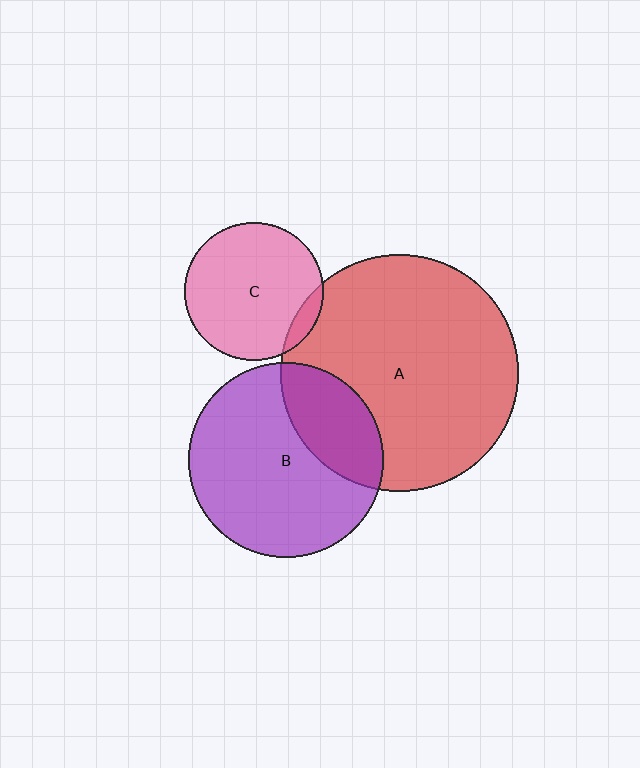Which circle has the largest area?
Circle A (red).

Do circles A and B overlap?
Yes.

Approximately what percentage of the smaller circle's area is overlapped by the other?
Approximately 25%.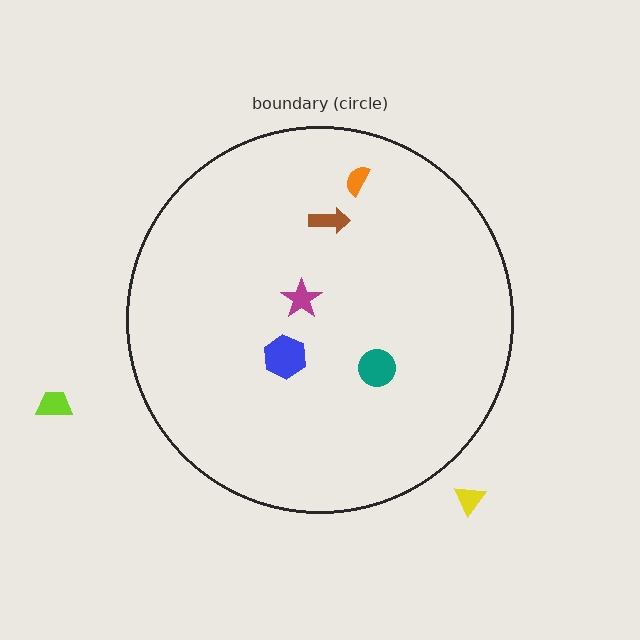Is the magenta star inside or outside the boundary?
Inside.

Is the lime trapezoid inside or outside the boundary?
Outside.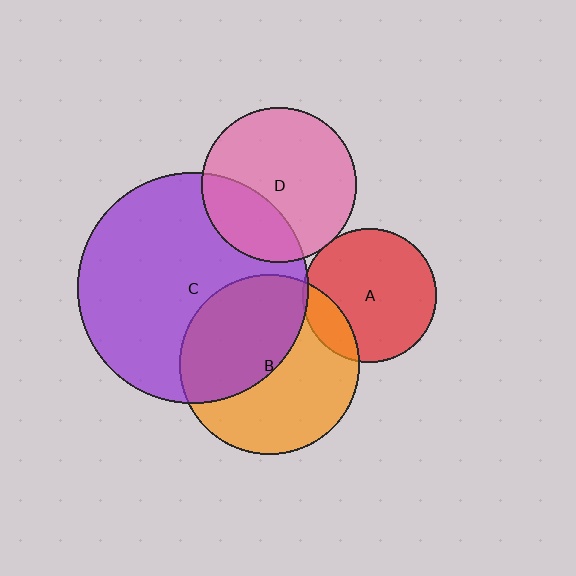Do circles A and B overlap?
Yes.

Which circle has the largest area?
Circle C (purple).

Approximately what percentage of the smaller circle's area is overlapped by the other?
Approximately 15%.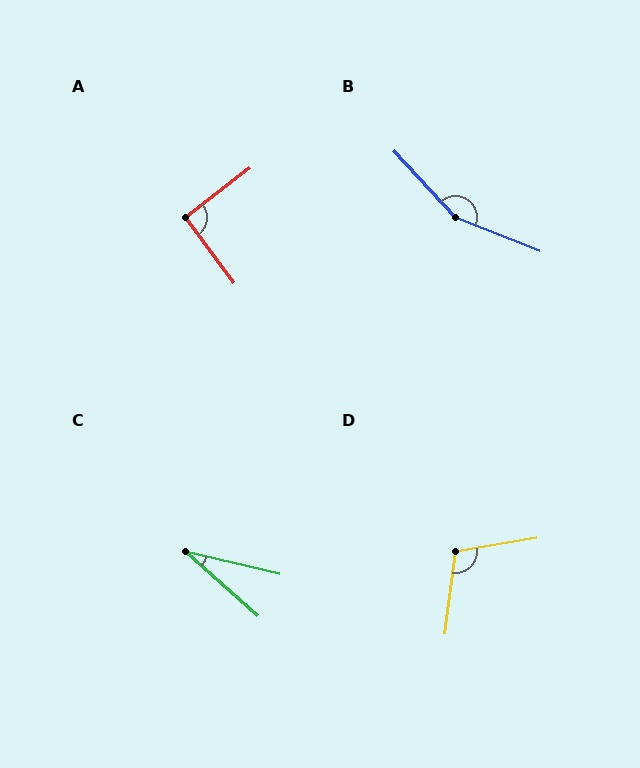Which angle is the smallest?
C, at approximately 28 degrees.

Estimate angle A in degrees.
Approximately 91 degrees.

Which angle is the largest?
B, at approximately 154 degrees.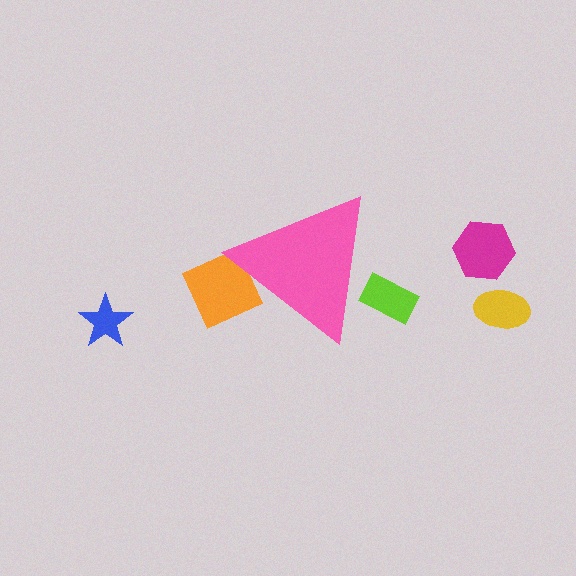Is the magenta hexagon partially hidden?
No, the magenta hexagon is fully visible.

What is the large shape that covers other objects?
A pink triangle.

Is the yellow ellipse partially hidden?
No, the yellow ellipse is fully visible.